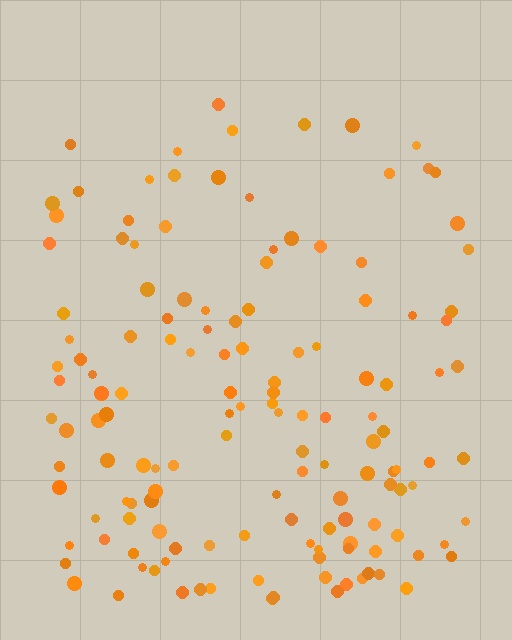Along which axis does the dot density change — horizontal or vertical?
Vertical.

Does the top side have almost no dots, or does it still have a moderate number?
Still a moderate number, just noticeably fewer than the bottom.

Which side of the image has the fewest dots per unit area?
The top.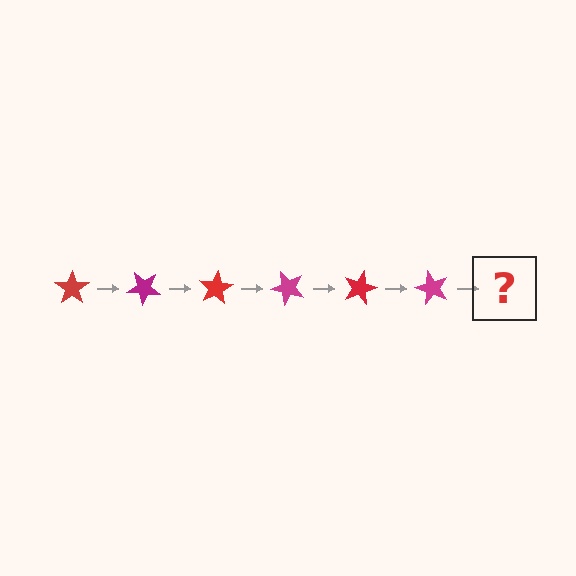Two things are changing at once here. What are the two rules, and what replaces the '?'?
The two rules are that it rotates 40 degrees each step and the color cycles through red and magenta. The '?' should be a red star, rotated 240 degrees from the start.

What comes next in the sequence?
The next element should be a red star, rotated 240 degrees from the start.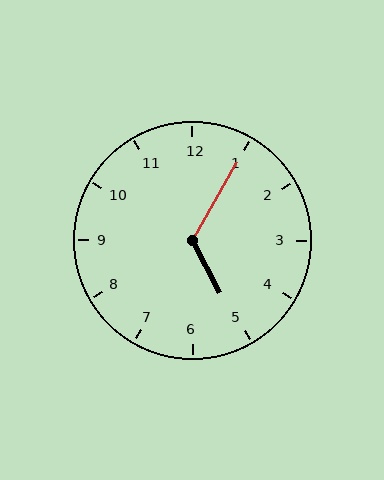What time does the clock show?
5:05.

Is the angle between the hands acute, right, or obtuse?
It is obtuse.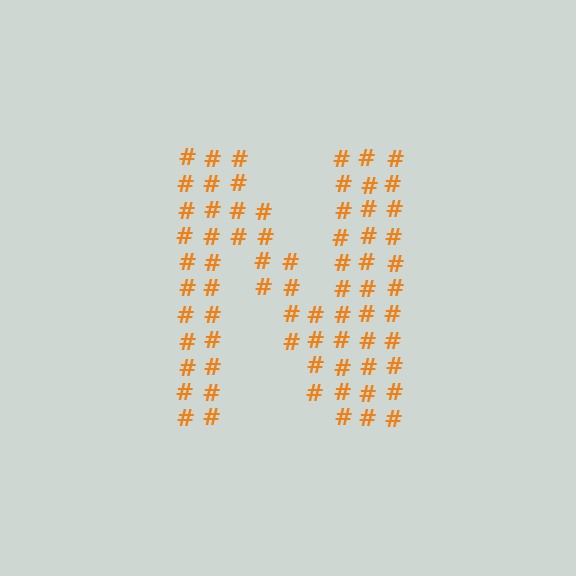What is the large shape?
The large shape is the letter N.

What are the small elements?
The small elements are hash symbols.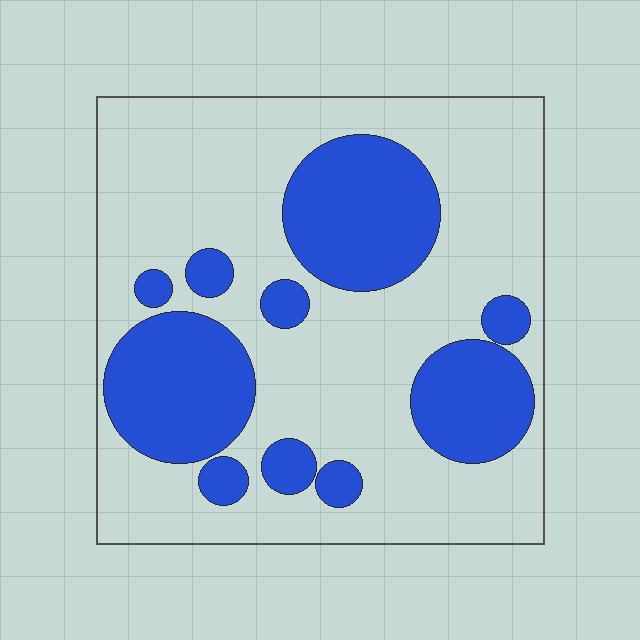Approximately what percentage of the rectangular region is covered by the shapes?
Approximately 30%.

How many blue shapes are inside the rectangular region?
10.